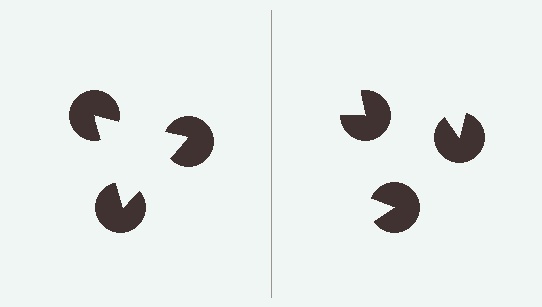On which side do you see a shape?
An illusory triangle appears on the left side. On the right side the wedge cuts are rotated, so no coherent shape forms.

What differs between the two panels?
The pac-man discs are positioned identically on both sides; only the wedge orientations differ. On the left they align to a triangle; on the right they are misaligned.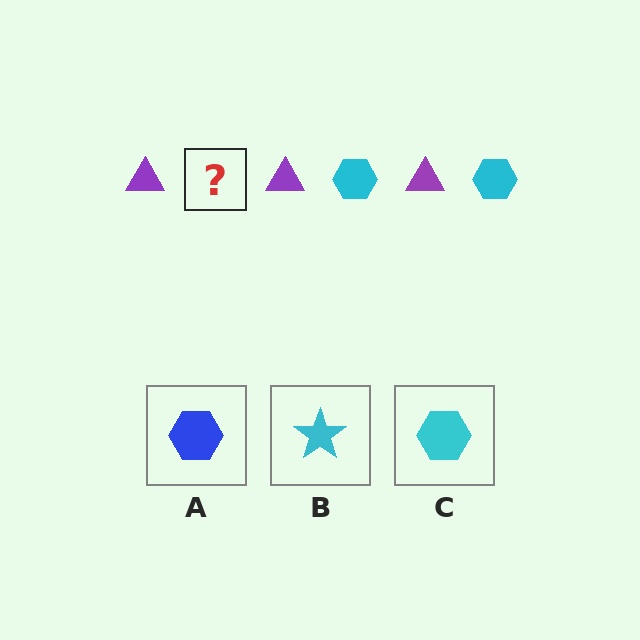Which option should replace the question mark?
Option C.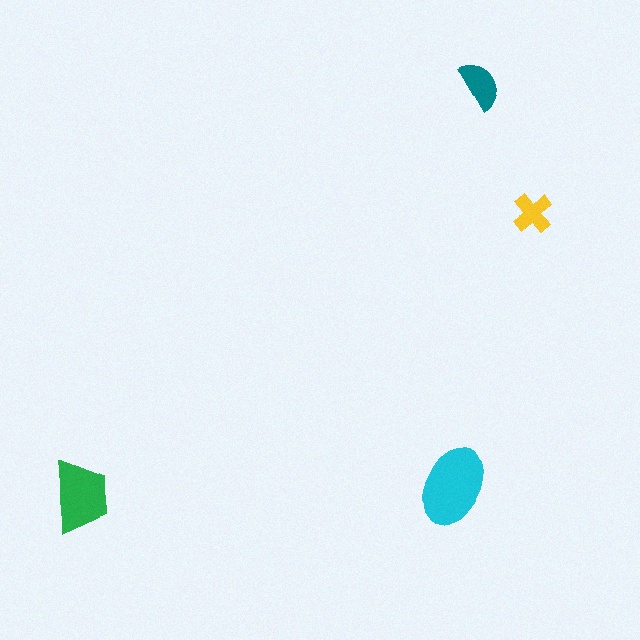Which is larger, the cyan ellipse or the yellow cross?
The cyan ellipse.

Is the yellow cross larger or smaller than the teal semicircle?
Smaller.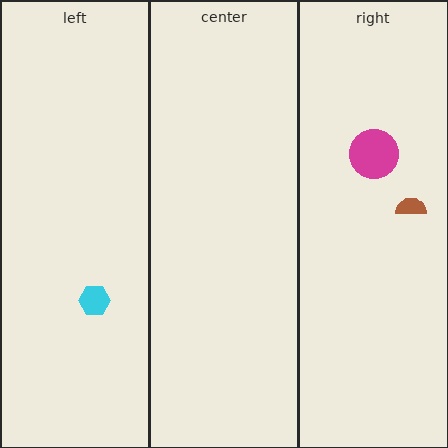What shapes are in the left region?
The cyan hexagon.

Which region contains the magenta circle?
The right region.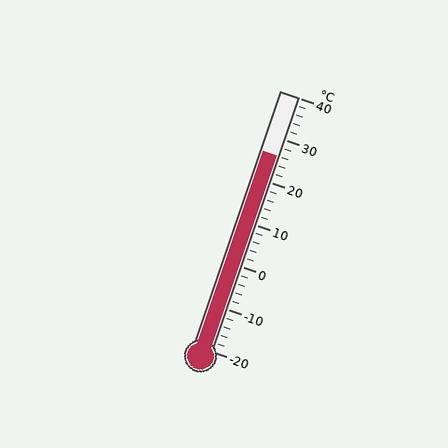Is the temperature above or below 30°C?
The temperature is below 30°C.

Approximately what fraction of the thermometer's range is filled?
The thermometer is filled to approximately 75% of its range.